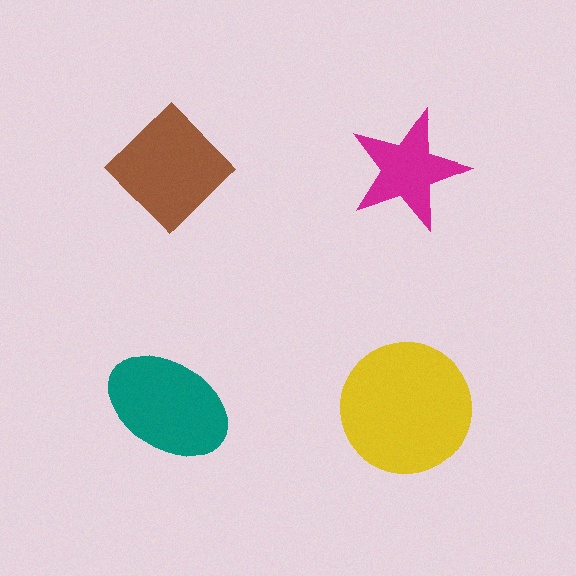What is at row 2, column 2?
A yellow circle.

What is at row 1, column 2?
A magenta star.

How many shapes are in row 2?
2 shapes.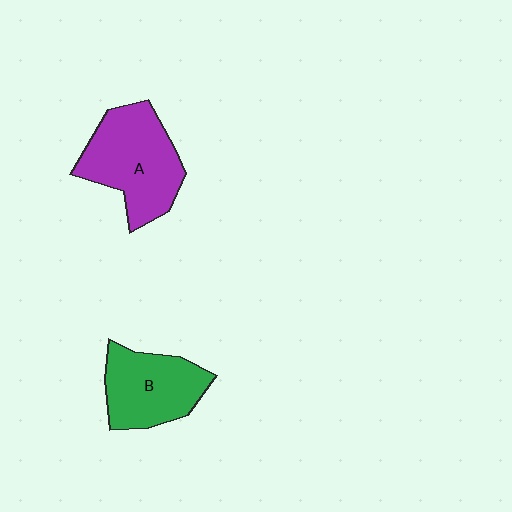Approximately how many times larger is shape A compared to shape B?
Approximately 1.2 times.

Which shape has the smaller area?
Shape B (green).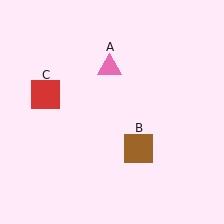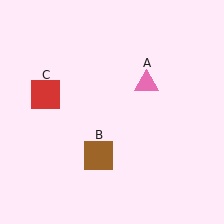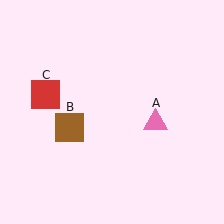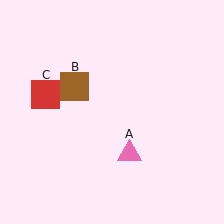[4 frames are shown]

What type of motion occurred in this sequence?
The pink triangle (object A), brown square (object B) rotated clockwise around the center of the scene.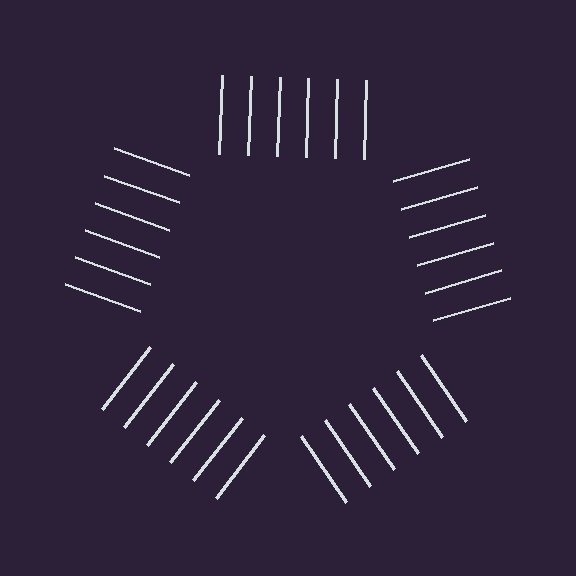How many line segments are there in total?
30 — 6 along each of the 5 edges.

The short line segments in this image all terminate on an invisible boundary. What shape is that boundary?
An illusory pentagon — the line segments terminate on its edges but no continuous stroke is drawn.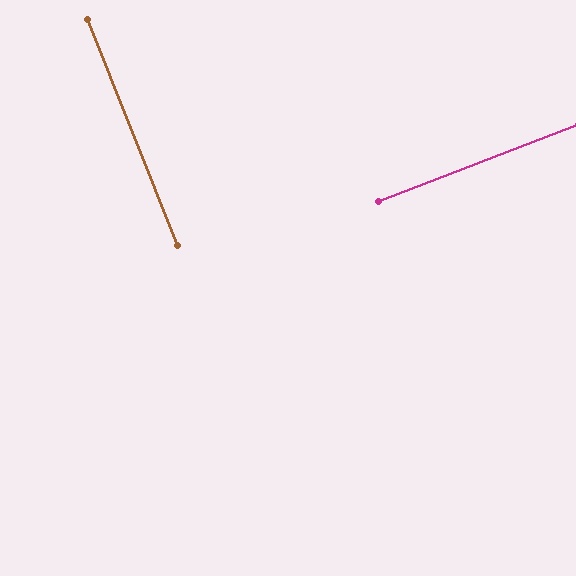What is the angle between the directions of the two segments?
Approximately 89 degrees.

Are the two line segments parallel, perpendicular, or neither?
Perpendicular — they meet at approximately 89°.